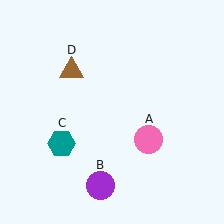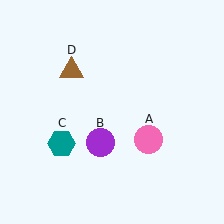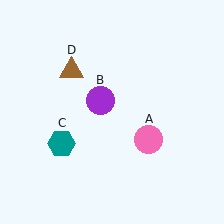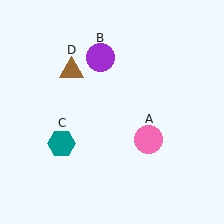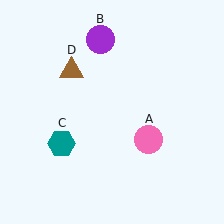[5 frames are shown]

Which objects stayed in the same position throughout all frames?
Pink circle (object A) and teal hexagon (object C) and brown triangle (object D) remained stationary.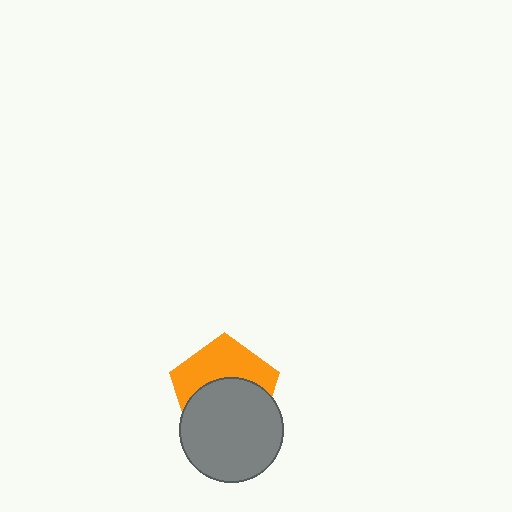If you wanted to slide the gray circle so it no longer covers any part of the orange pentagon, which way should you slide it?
Slide it down — that is the most direct way to separate the two shapes.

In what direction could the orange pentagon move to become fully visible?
The orange pentagon could move up. That would shift it out from behind the gray circle entirely.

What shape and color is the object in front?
The object in front is a gray circle.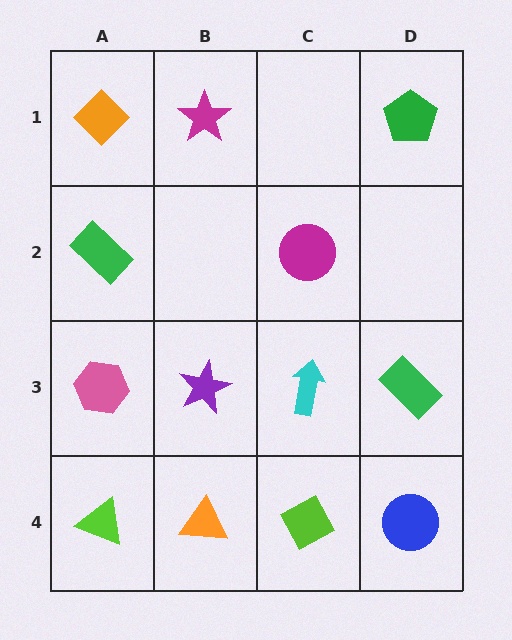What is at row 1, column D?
A green pentagon.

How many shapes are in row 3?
4 shapes.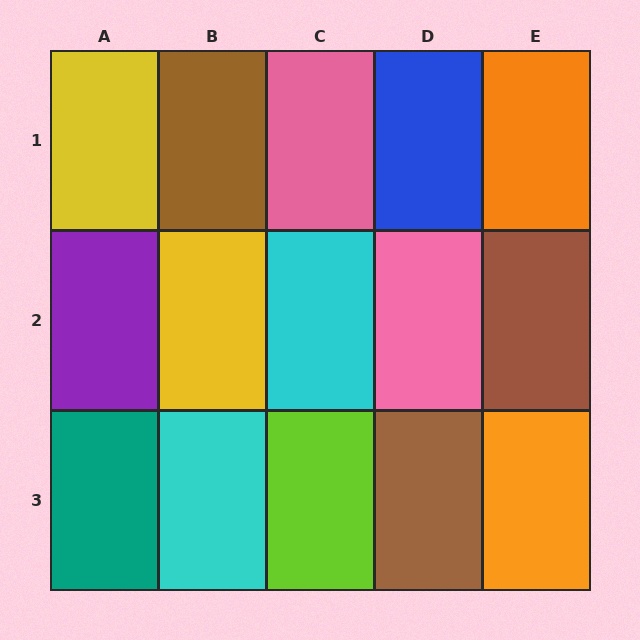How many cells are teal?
1 cell is teal.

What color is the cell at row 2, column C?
Cyan.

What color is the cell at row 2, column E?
Brown.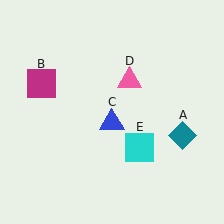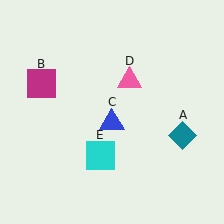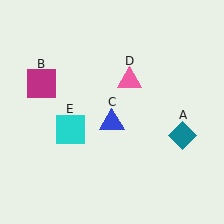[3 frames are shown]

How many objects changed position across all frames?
1 object changed position: cyan square (object E).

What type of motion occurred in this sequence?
The cyan square (object E) rotated clockwise around the center of the scene.